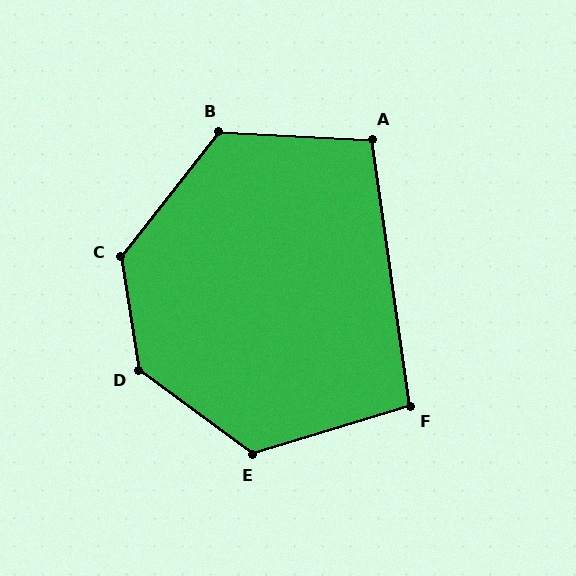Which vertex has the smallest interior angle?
F, at approximately 99 degrees.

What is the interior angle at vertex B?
Approximately 126 degrees (obtuse).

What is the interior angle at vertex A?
Approximately 101 degrees (obtuse).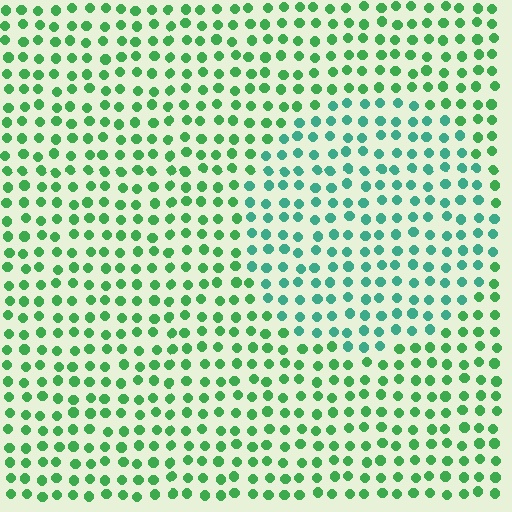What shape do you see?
I see a circle.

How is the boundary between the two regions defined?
The boundary is defined purely by a slight shift in hue (about 33 degrees). Spacing, size, and orientation are identical on both sides.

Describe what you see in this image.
The image is filled with small green elements in a uniform arrangement. A circle-shaped region is visible where the elements are tinted to a slightly different hue, forming a subtle color boundary.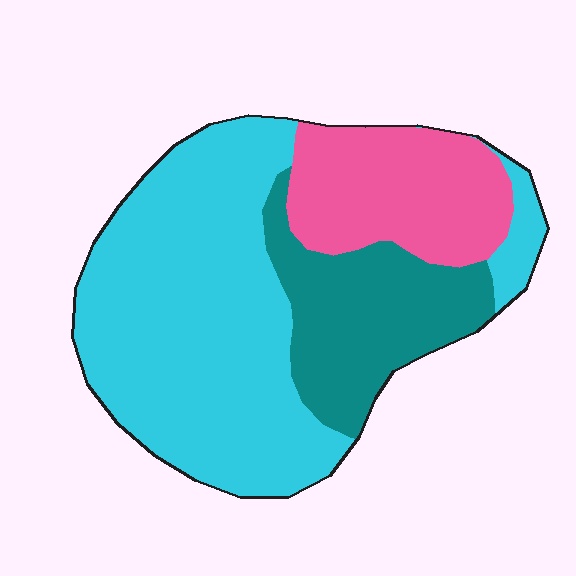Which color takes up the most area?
Cyan, at roughly 55%.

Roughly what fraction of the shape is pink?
Pink takes up about one fifth (1/5) of the shape.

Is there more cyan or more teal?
Cyan.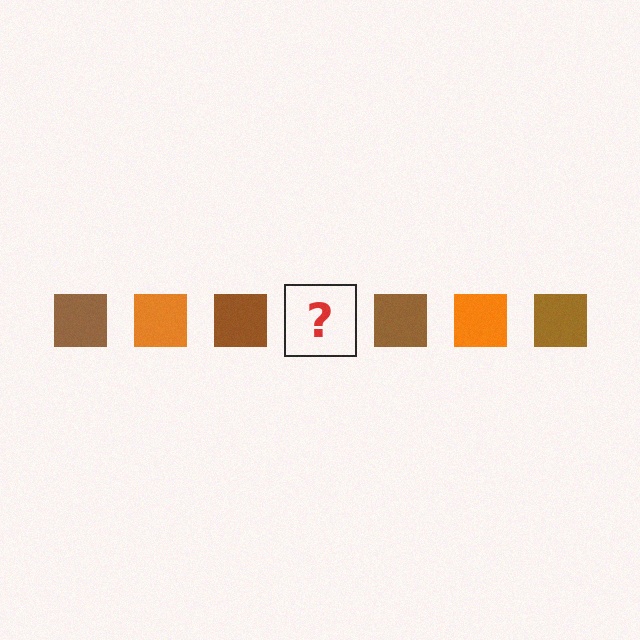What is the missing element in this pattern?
The missing element is an orange square.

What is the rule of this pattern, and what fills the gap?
The rule is that the pattern cycles through brown, orange squares. The gap should be filled with an orange square.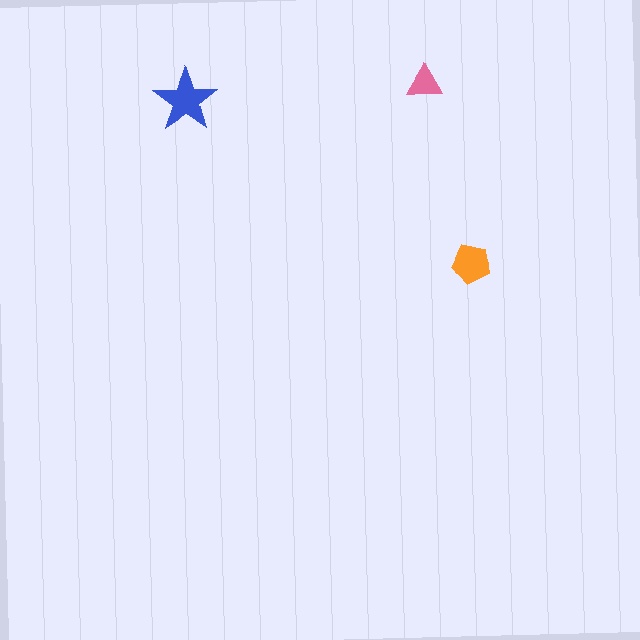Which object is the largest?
The blue star.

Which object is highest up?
The pink triangle is topmost.